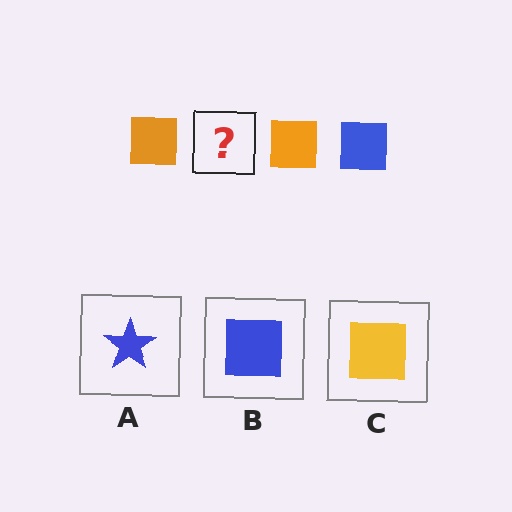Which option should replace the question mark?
Option B.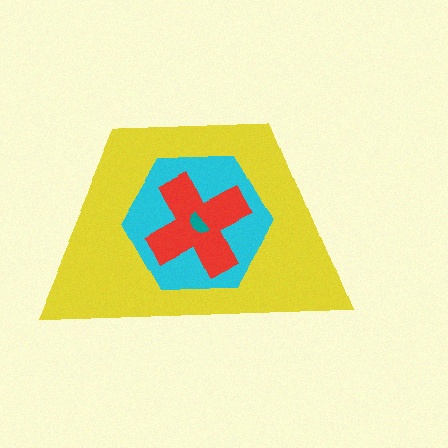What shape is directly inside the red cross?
The teal semicircle.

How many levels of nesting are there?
4.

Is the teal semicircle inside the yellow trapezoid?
Yes.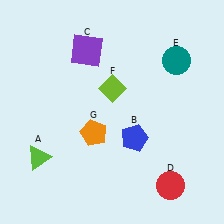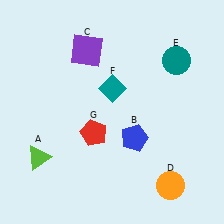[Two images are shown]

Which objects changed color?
D changed from red to orange. F changed from lime to teal. G changed from orange to red.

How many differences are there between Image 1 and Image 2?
There are 3 differences between the two images.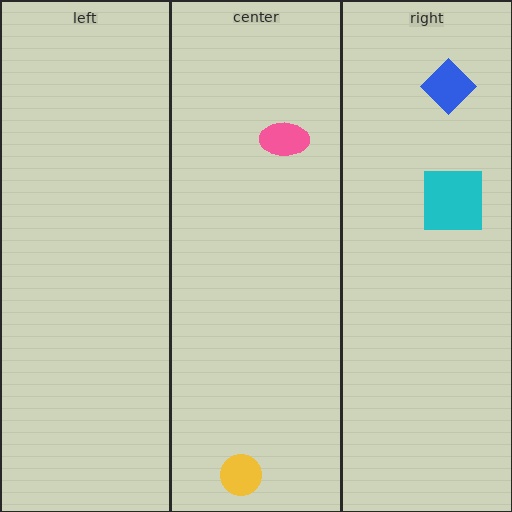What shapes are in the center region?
The pink ellipse, the yellow circle.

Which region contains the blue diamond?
The right region.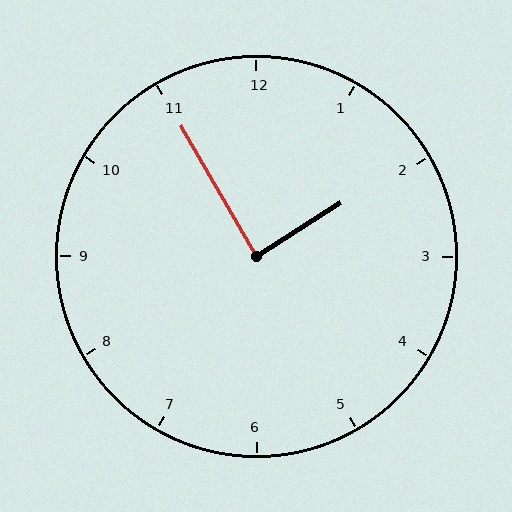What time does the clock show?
1:55.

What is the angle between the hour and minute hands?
Approximately 88 degrees.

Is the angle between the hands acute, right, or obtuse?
It is right.